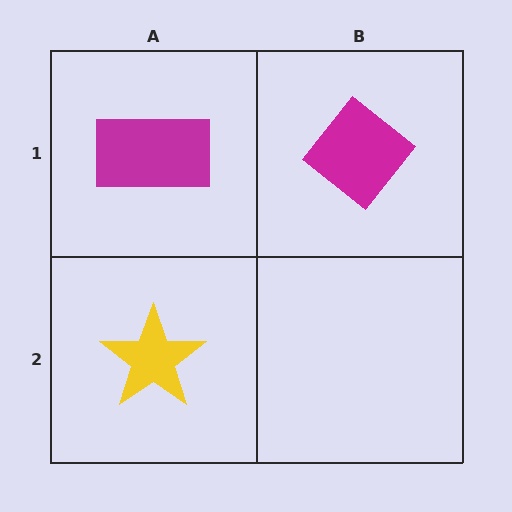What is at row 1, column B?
A magenta diamond.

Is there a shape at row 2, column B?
No, that cell is empty.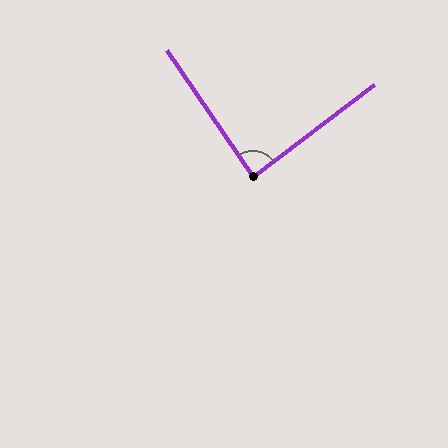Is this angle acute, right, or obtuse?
It is approximately a right angle.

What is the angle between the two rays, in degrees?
Approximately 87 degrees.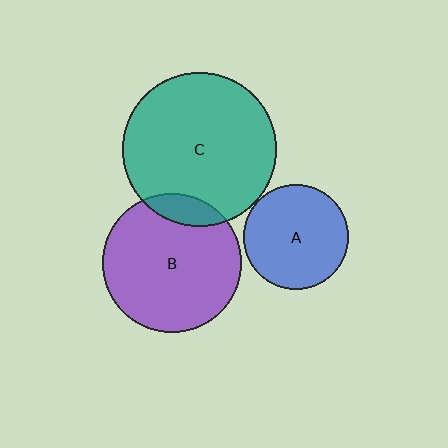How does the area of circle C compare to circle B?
Approximately 1.2 times.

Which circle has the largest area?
Circle C (teal).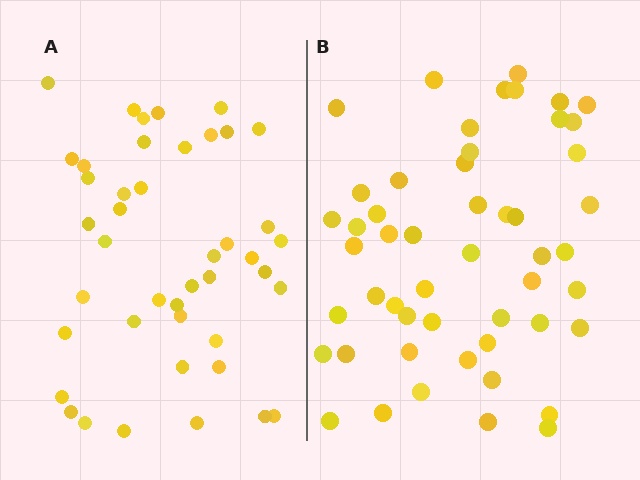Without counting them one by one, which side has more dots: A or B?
Region B (the right region) has more dots.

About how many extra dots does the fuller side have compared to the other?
Region B has roughly 8 or so more dots than region A.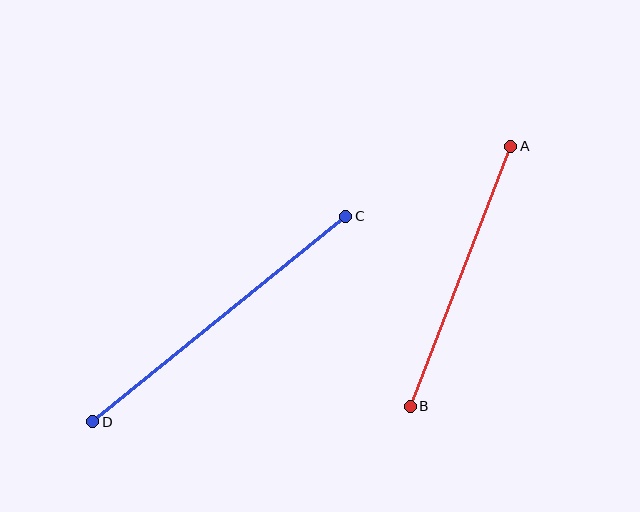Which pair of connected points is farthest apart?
Points C and D are farthest apart.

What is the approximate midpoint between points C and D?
The midpoint is at approximately (219, 319) pixels.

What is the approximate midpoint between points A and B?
The midpoint is at approximately (460, 276) pixels.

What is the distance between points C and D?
The distance is approximately 326 pixels.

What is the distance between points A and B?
The distance is approximately 279 pixels.